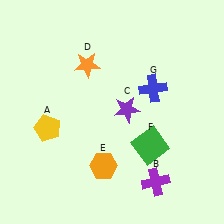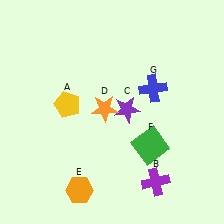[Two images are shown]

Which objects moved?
The objects that moved are: the yellow pentagon (A), the orange star (D), the orange hexagon (E).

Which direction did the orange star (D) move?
The orange star (D) moved down.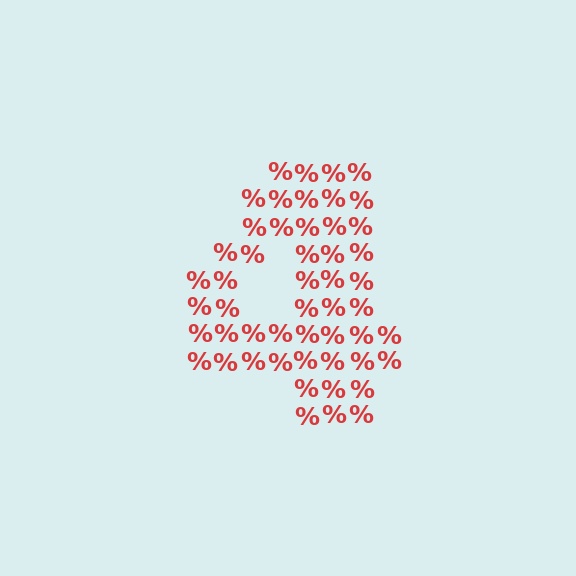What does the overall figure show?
The overall figure shows the digit 4.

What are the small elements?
The small elements are percent signs.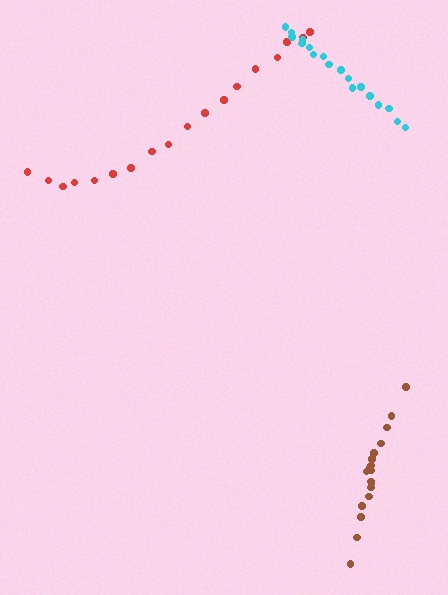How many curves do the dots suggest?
There are 3 distinct paths.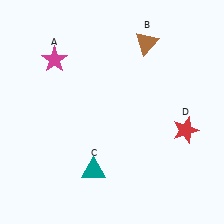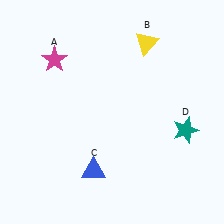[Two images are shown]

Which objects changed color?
B changed from brown to yellow. C changed from teal to blue. D changed from red to teal.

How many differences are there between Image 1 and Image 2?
There are 3 differences between the two images.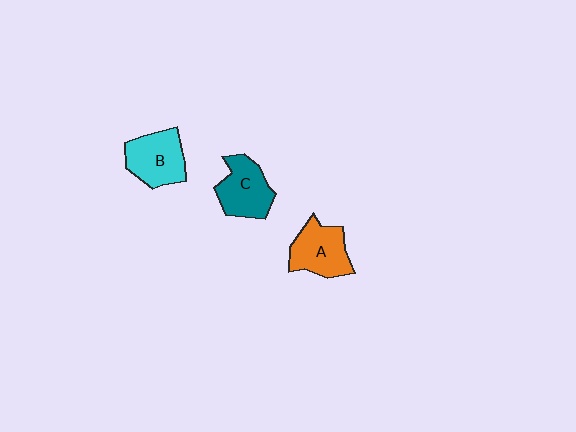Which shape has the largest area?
Shape B (cyan).